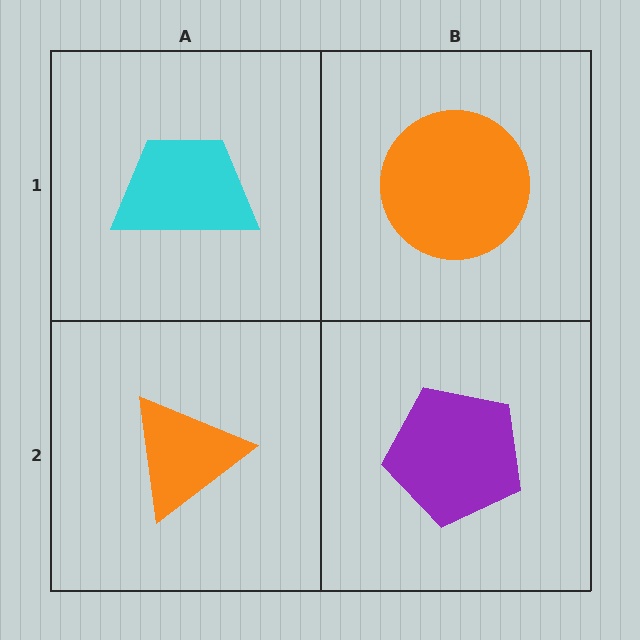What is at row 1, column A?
A cyan trapezoid.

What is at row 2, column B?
A purple pentagon.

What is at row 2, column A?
An orange triangle.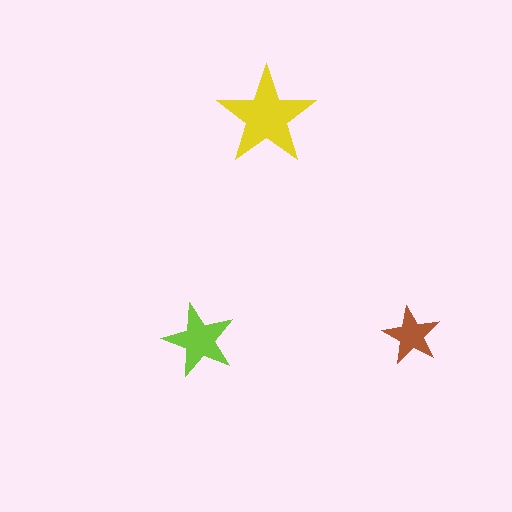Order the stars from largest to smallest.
the yellow one, the lime one, the brown one.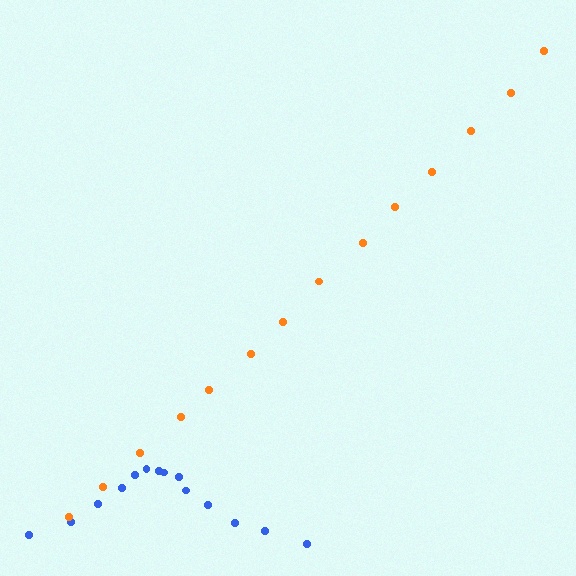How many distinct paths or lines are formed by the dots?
There are 2 distinct paths.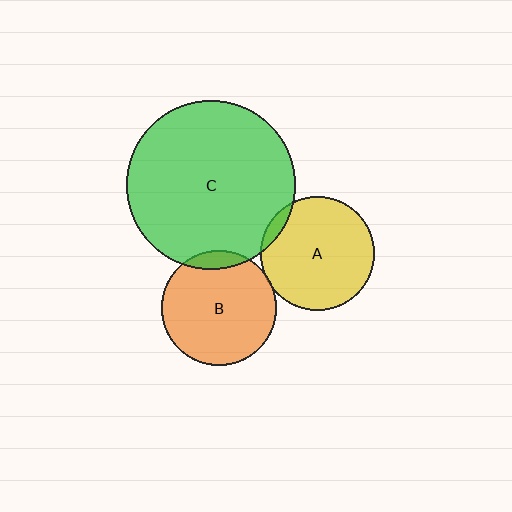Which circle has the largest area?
Circle C (green).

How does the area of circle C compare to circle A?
Approximately 2.2 times.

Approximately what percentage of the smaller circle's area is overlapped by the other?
Approximately 5%.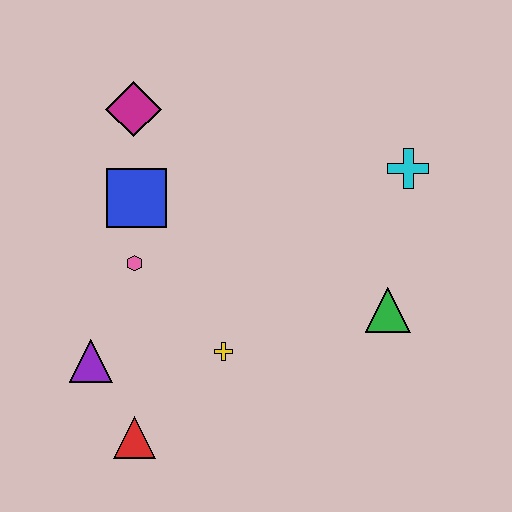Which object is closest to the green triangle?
The cyan cross is closest to the green triangle.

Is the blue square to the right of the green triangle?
No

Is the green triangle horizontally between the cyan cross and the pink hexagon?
Yes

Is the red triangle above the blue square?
No